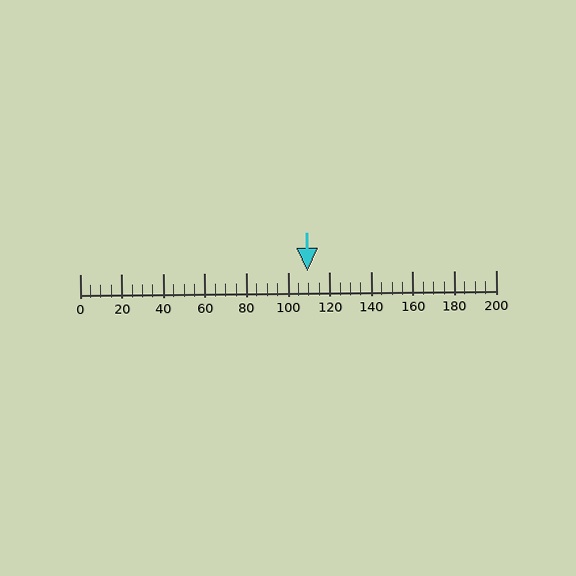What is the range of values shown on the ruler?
The ruler shows values from 0 to 200.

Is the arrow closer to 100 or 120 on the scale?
The arrow is closer to 100.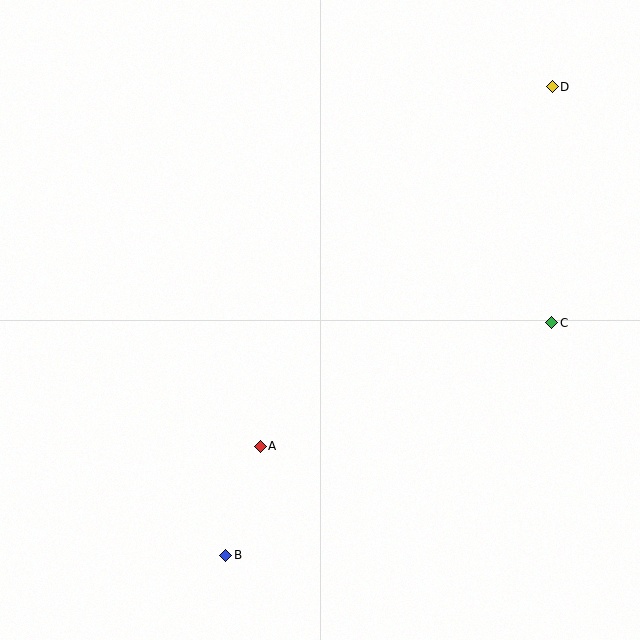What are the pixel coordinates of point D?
Point D is at (552, 87).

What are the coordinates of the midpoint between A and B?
The midpoint between A and B is at (243, 501).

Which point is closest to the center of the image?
Point A at (260, 446) is closest to the center.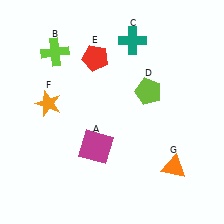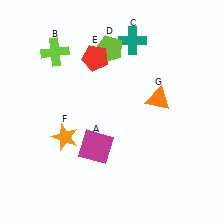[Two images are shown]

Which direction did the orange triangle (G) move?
The orange triangle (G) moved up.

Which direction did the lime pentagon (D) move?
The lime pentagon (D) moved up.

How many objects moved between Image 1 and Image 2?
3 objects moved between the two images.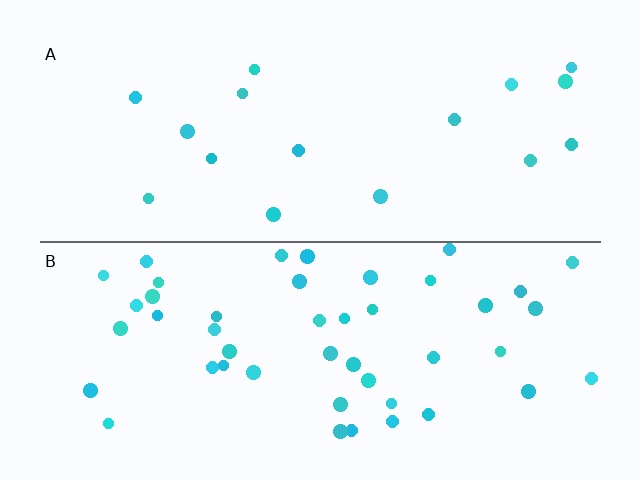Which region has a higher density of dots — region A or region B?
B (the bottom).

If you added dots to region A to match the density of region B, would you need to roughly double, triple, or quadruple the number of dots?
Approximately triple.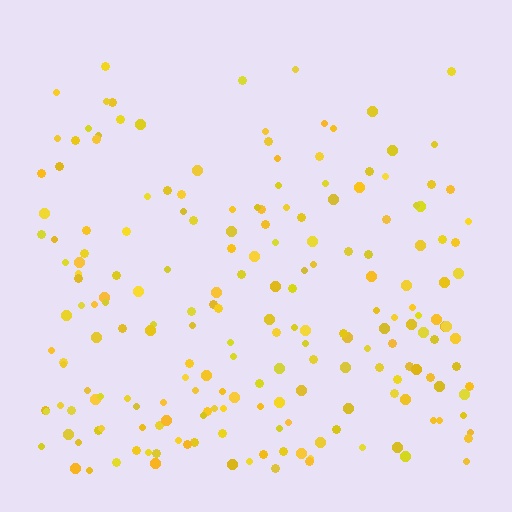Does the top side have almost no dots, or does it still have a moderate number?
Still a moderate number, just noticeably fewer than the bottom.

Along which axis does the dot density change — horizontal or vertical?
Vertical.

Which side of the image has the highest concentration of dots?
The bottom.